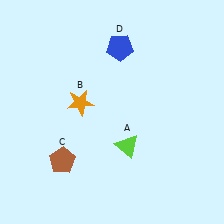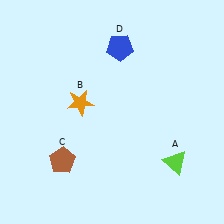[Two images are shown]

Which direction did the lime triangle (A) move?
The lime triangle (A) moved right.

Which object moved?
The lime triangle (A) moved right.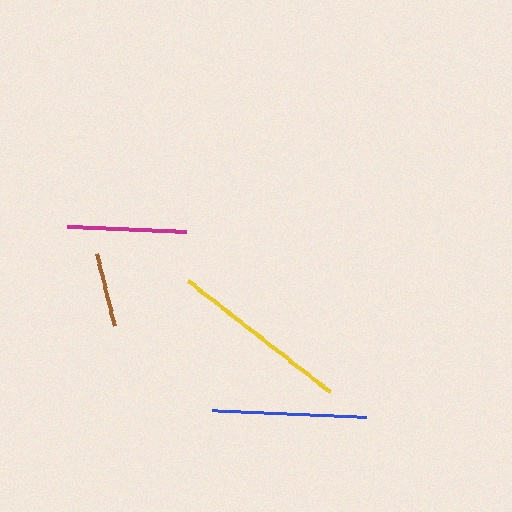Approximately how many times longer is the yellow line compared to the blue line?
The yellow line is approximately 1.2 times the length of the blue line.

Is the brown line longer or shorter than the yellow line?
The yellow line is longer than the brown line.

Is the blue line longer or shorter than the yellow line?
The yellow line is longer than the blue line.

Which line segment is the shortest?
The brown line is the shortest at approximately 74 pixels.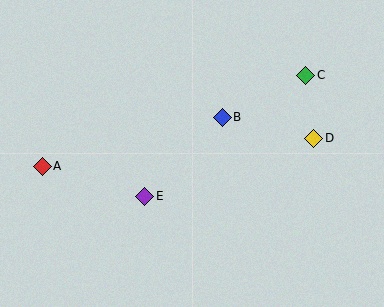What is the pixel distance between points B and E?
The distance between B and E is 111 pixels.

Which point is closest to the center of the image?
Point B at (222, 117) is closest to the center.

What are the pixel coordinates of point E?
Point E is at (145, 196).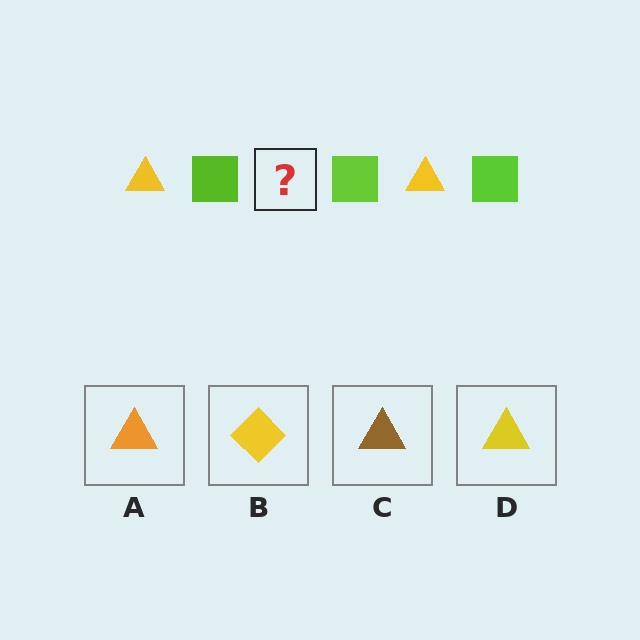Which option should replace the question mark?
Option D.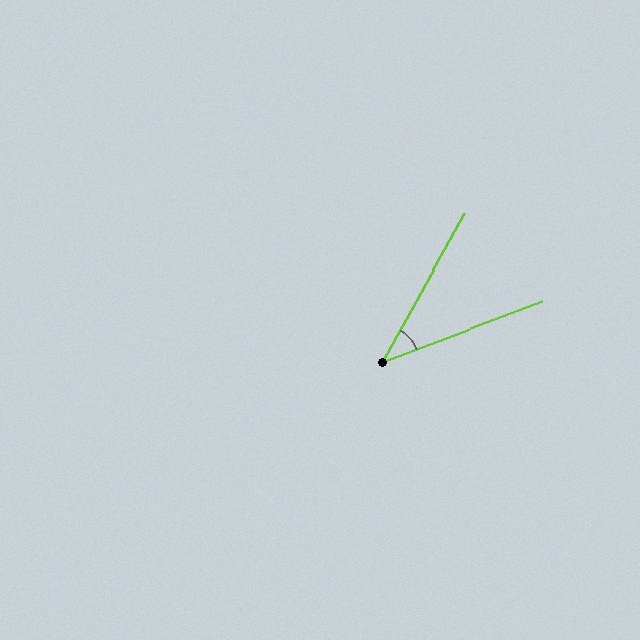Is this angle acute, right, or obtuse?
It is acute.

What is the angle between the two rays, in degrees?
Approximately 40 degrees.